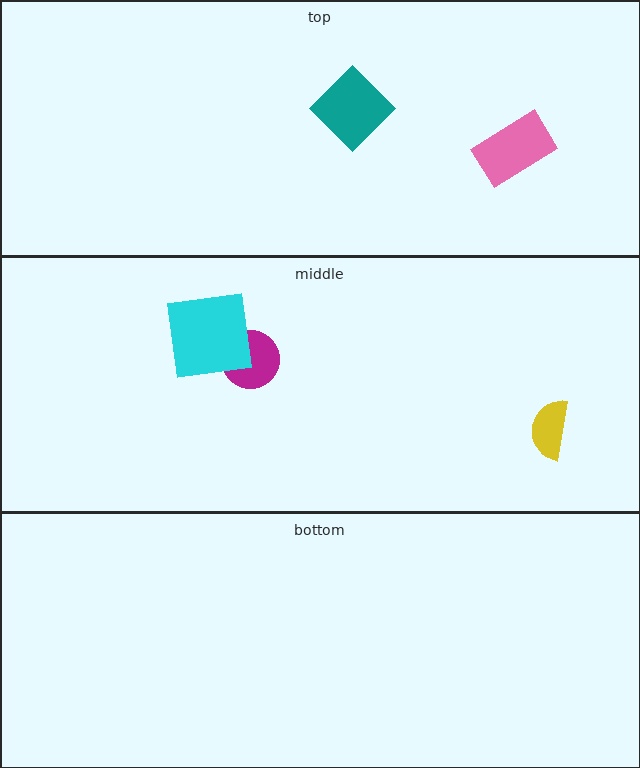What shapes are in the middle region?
The magenta circle, the cyan square, the yellow semicircle.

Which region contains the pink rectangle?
The top region.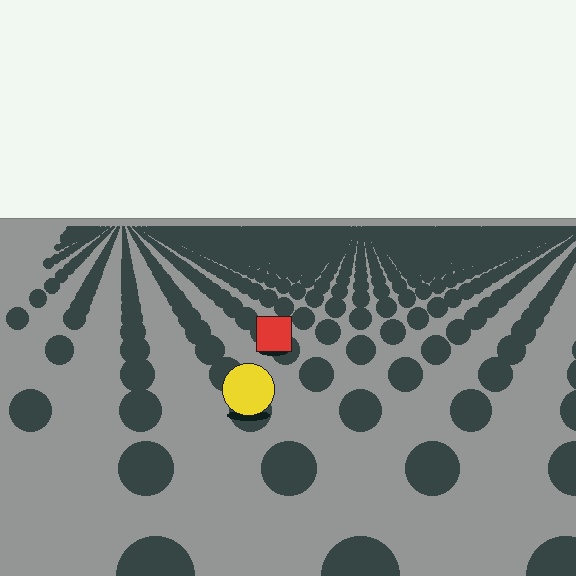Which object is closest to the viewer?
The yellow circle is closest. The texture marks near it are larger and more spread out.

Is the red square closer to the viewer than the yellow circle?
No. The yellow circle is closer — you can tell from the texture gradient: the ground texture is coarser near it.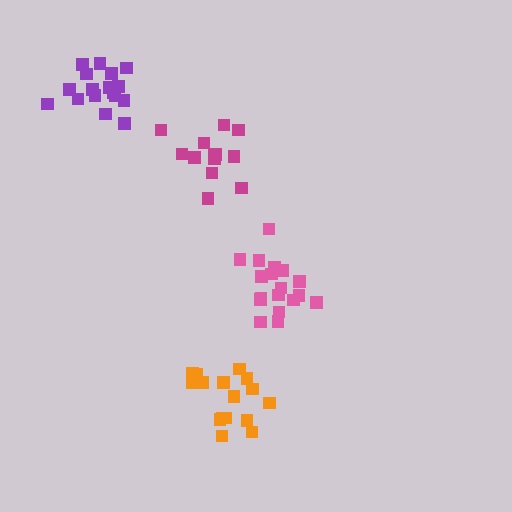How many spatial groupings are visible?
There are 4 spatial groupings.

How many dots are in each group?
Group 1: 16 dots, Group 2: 18 dots, Group 3: 17 dots, Group 4: 13 dots (64 total).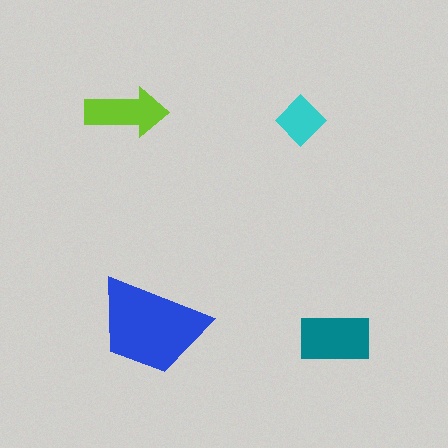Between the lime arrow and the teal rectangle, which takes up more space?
The teal rectangle.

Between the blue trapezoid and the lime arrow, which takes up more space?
The blue trapezoid.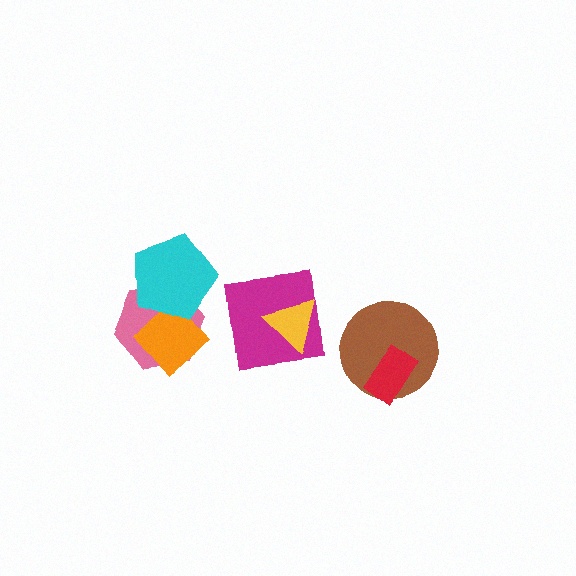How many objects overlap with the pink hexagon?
2 objects overlap with the pink hexagon.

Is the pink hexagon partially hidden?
Yes, it is partially covered by another shape.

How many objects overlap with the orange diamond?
2 objects overlap with the orange diamond.